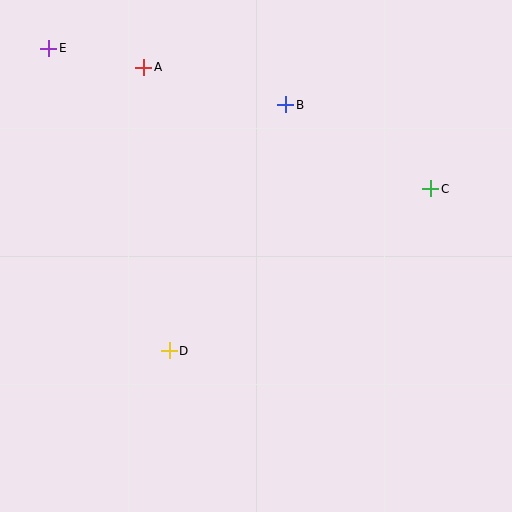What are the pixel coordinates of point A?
Point A is at (144, 67).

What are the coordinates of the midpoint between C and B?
The midpoint between C and B is at (358, 147).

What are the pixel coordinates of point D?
Point D is at (169, 351).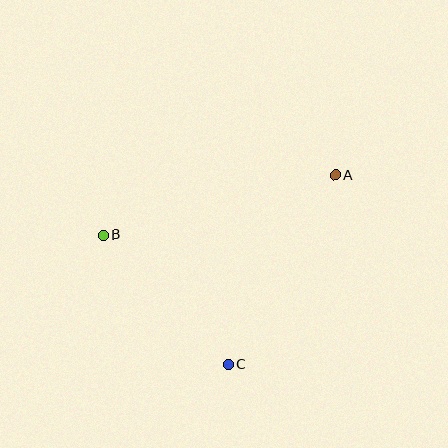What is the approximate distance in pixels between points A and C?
The distance between A and C is approximately 218 pixels.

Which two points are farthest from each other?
Points A and B are farthest from each other.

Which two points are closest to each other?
Points B and C are closest to each other.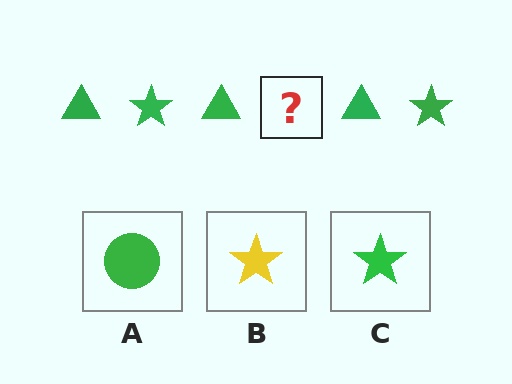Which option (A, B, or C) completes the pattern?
C.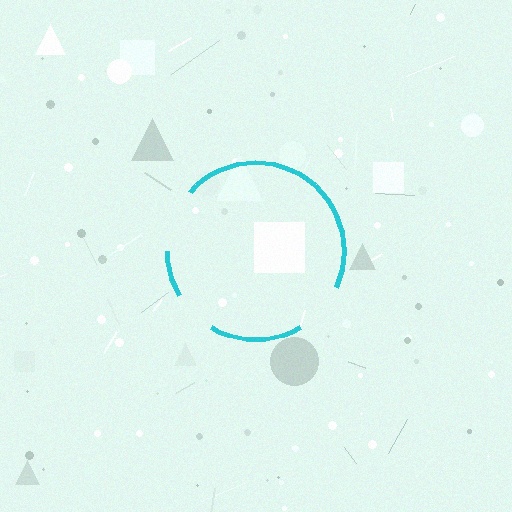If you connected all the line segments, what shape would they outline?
They would outline a circle.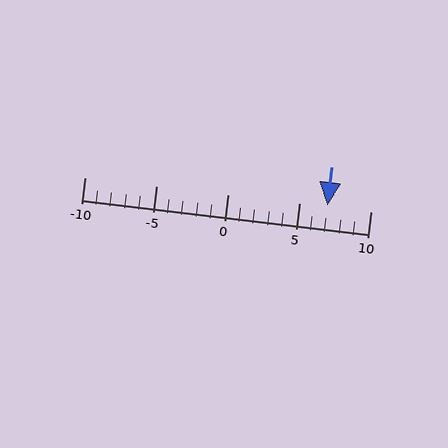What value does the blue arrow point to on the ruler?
The blue arrow points to approximately 7.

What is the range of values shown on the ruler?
The ruler shows values from -10 to 10.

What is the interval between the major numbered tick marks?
The major tick marks are spaced 5 units apart.